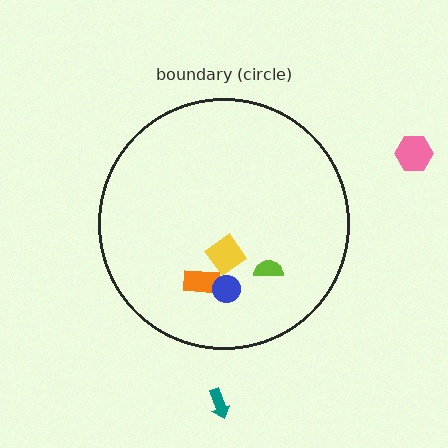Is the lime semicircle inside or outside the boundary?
Inside.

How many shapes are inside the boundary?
4 inside, 2 outside.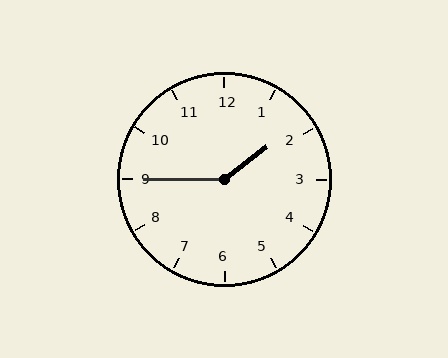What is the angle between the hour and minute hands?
Approximately 142 degrees.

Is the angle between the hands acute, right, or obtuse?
It is obtuse.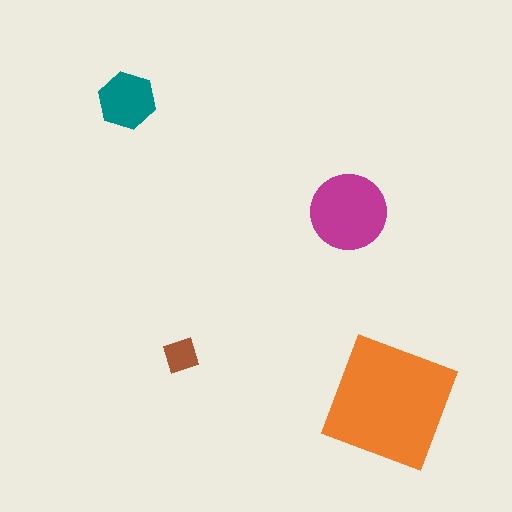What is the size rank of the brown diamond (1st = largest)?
4th.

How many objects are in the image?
There are 4 objects in the image.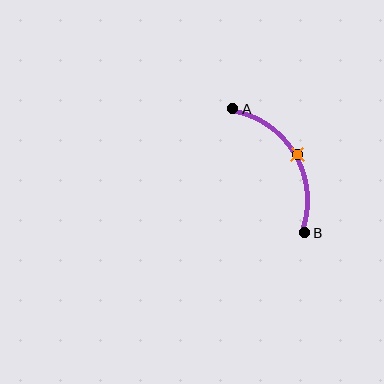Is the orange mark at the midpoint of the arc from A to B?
Yes. The orange mark lies on the arc at equal arc-length from both A and B — it is the arc midpoint.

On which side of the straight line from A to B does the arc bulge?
The arc bulges to the right of the straight line connecting A and B.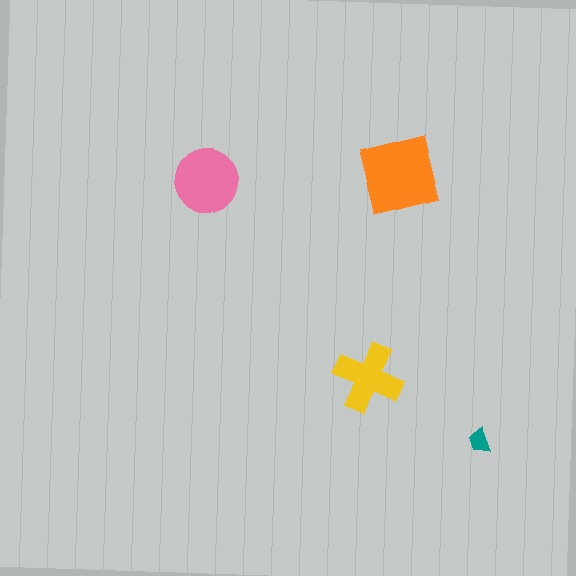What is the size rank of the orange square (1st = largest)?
1st.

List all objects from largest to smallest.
The orange square, the pink circle, the yellow cross, the teal trapezoid.